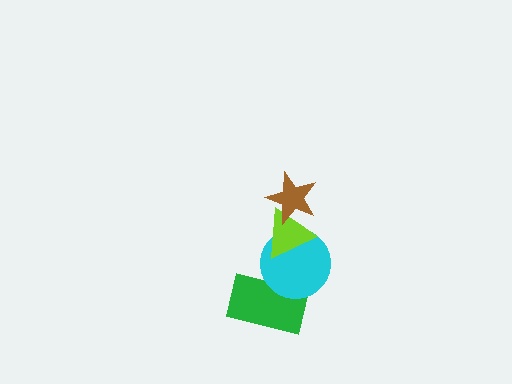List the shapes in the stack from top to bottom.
From top to bottom: the brown star, the lime triangle, the cyan circle, the green rectangle.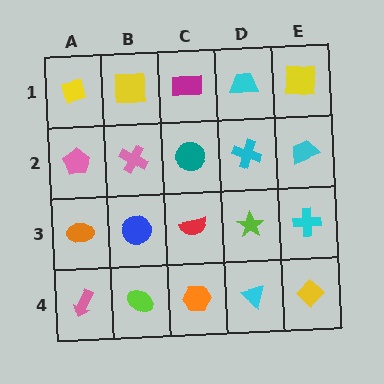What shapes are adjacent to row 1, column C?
A teal circle (row 2, column C), a yellow square (row 1, column B), a cyan trapezoid (row 1, column D).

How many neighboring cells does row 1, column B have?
3.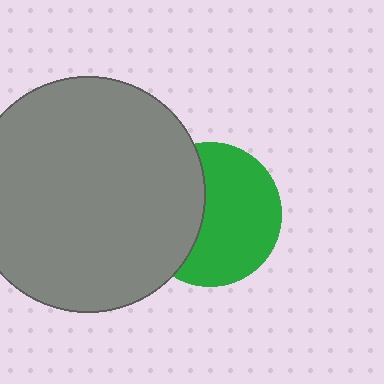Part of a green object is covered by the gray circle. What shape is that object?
It is a circle.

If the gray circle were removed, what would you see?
You would see the complete green circle.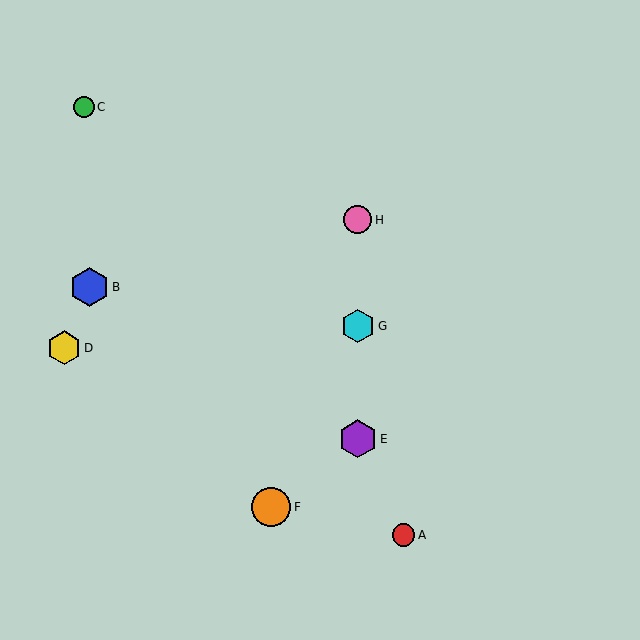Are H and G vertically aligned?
Yes, both are at x≈358.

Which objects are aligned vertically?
Objects E, G, H are aligned vertically.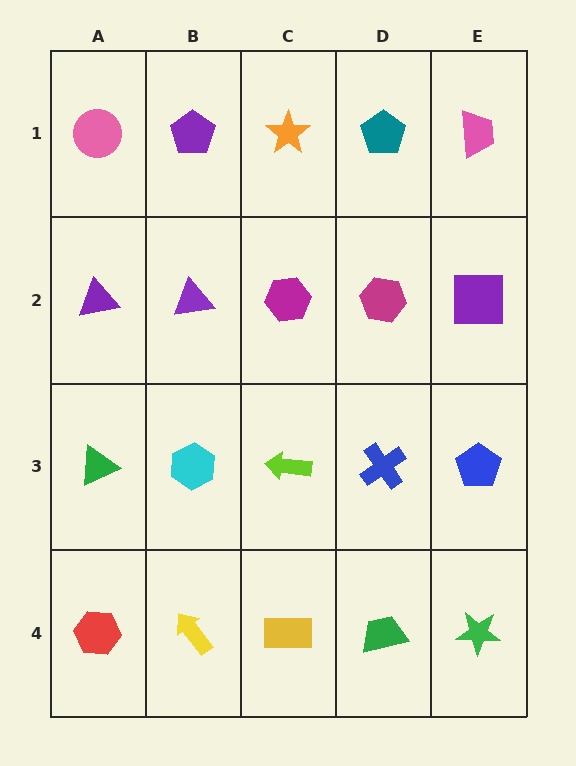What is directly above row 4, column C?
A lime arrow.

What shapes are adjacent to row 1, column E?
A purple square (row 2, column E), a teal pentagon (row 1, column D).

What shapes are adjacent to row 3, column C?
A magenta hexagon (row 2, column C), a yellow rectangle (row 4, column C), a cyan hexagon (row 3, column B), a blue cross (row 3, column D).